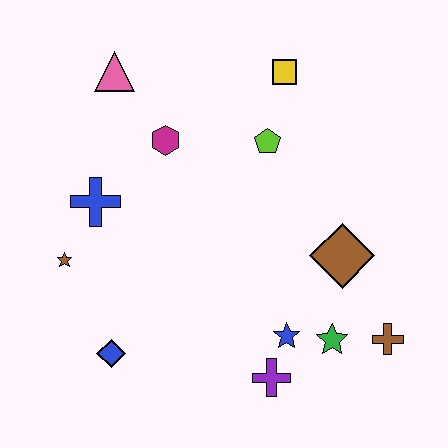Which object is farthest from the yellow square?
The blue diamond is farthest from the yellow square.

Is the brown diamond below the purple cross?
No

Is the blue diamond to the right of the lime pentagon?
No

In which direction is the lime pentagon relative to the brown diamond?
The lime pentagon is above the brown diamond.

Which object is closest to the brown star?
The blue cross is closest to the brown star.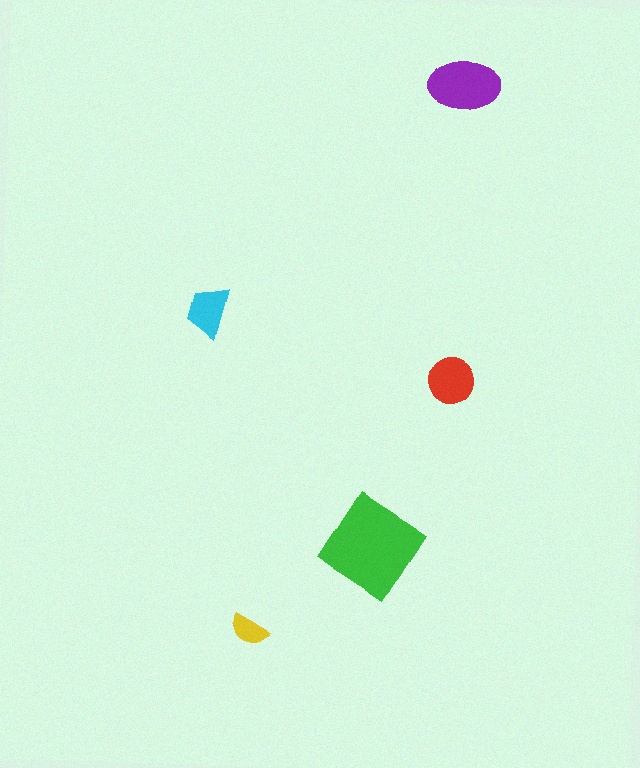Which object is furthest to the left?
The cyan trapezoid is leftmost.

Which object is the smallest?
The yellow semicircle.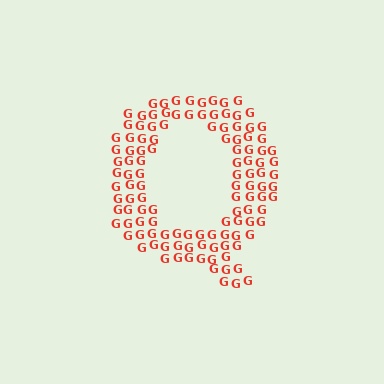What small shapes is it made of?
It is made of small letter G's.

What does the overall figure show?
The overall figure shows the letter Q.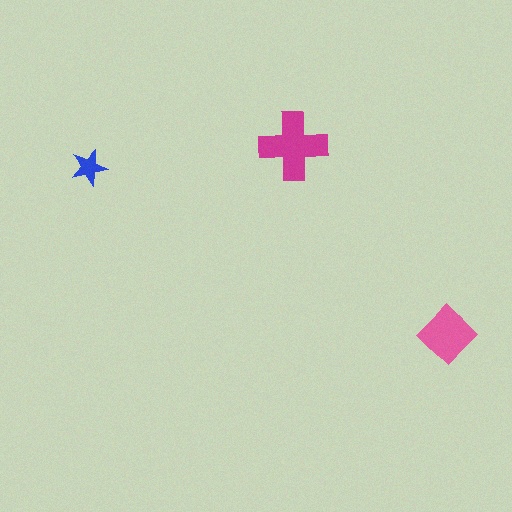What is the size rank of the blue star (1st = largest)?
3rd.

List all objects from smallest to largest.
The blue star, the pink diamond, the magenta cross.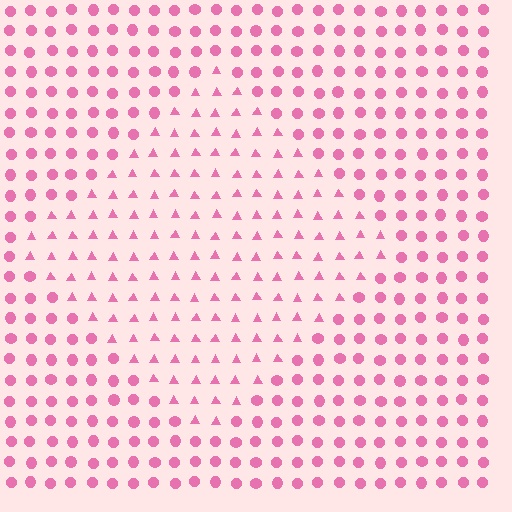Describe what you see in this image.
The image is filled with small pink elements arranged in a uniform grid. A diamond-shaped region contains triangles, while the surrounding area contains circles. The boundary is defined purely by the change in element shape.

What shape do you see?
I see a diamond.